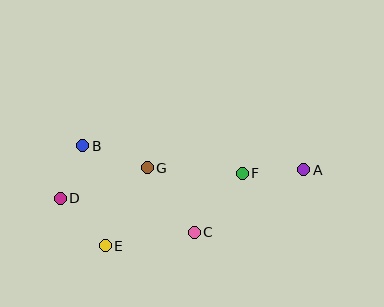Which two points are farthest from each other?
Points A and D are farthest from each other.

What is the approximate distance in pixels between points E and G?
The distance between E and G is approximately 89 pixels.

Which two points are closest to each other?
Points B and D are closest to each other.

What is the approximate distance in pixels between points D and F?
The distance between D and F is approximately 183 pixels.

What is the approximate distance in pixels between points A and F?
The distance between A and F is approximately 61 pixels.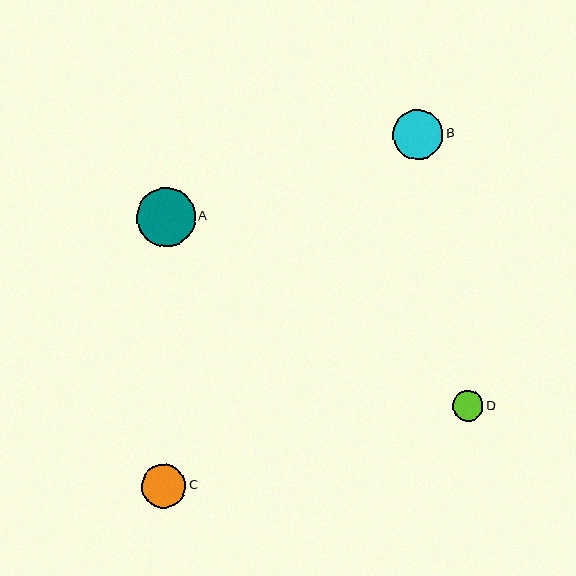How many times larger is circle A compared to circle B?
Circle A is approximately 1.2 times the size of circle B.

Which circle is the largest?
Circle A is the largest with a size of approximately 59 pixels.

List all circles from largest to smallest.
From largest to smallest: A, B, C, D.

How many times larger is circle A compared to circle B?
Circle A is approximately 1.2 times the size of circle B.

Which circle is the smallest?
Circle D is the smallest with a size of approximately 31 pixels.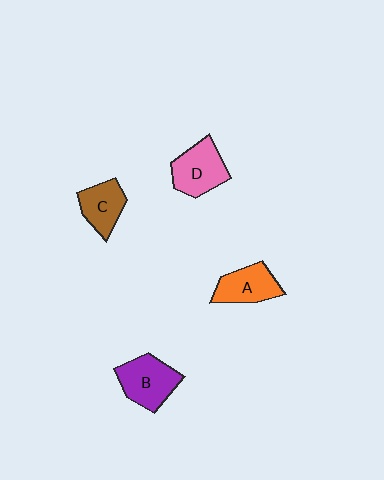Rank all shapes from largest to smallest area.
From largest to smallest: B (purple), D (pink), A (orange), C (brown).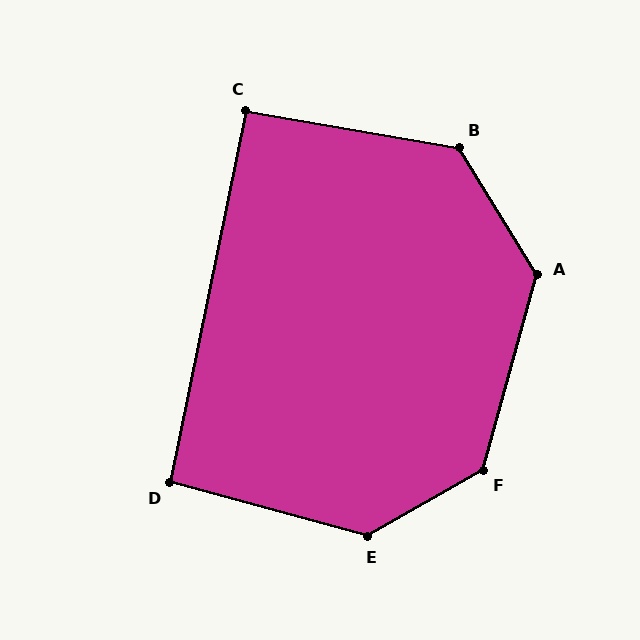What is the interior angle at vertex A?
Approximately 133 degrees (obtuse).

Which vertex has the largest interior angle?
F, at approximately 135 degrees.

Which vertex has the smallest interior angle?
C, at approximately 92 degrees.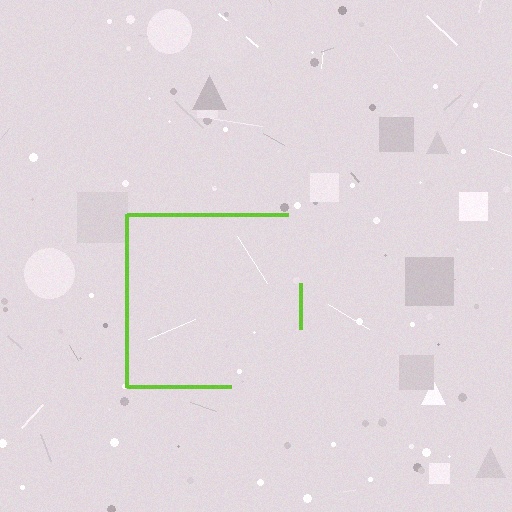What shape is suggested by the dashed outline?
The dashed outline suggests a square.